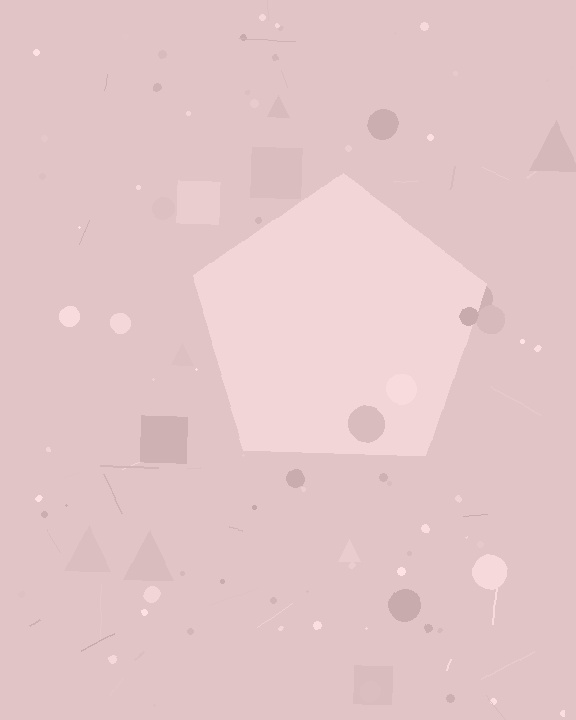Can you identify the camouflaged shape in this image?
The camouflaged shape is a pentagon.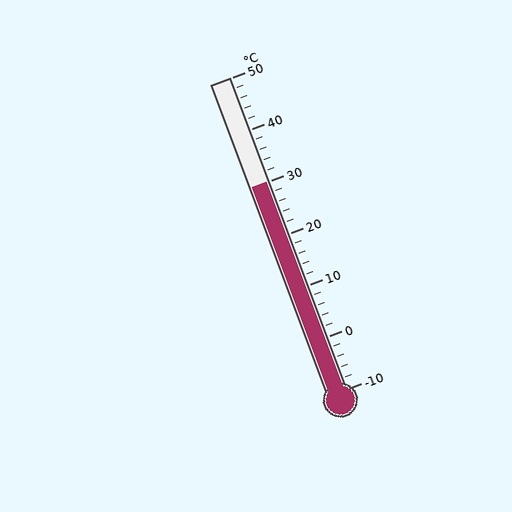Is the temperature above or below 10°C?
The temperature is above 10°C.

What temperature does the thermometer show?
The thermometer shows approximately 30°C.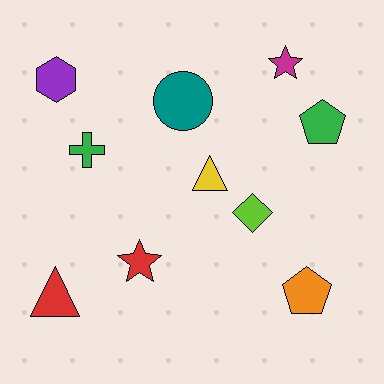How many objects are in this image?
There are 10 objects.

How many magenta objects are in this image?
There is 1 magenta object.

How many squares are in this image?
There are no squares.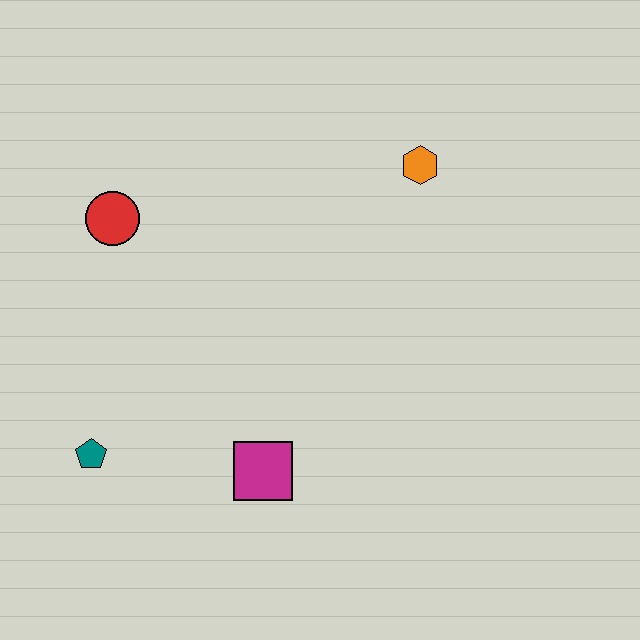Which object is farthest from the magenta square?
The orange hexagon is farthest from the magenta square.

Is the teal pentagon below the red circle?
Yes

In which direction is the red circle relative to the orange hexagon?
The red circle is to the left of the orange hexagon.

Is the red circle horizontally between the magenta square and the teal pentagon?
Yes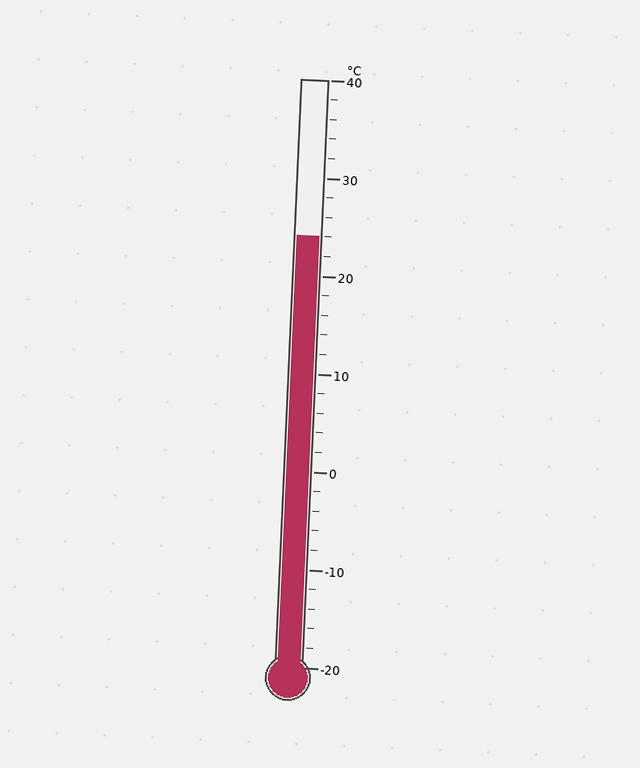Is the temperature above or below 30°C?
The temperature is below 30°C.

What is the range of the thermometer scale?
The thermometer scale ranges from -20°C to 40°C.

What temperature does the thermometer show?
The thermometer shows approximately 24°C.